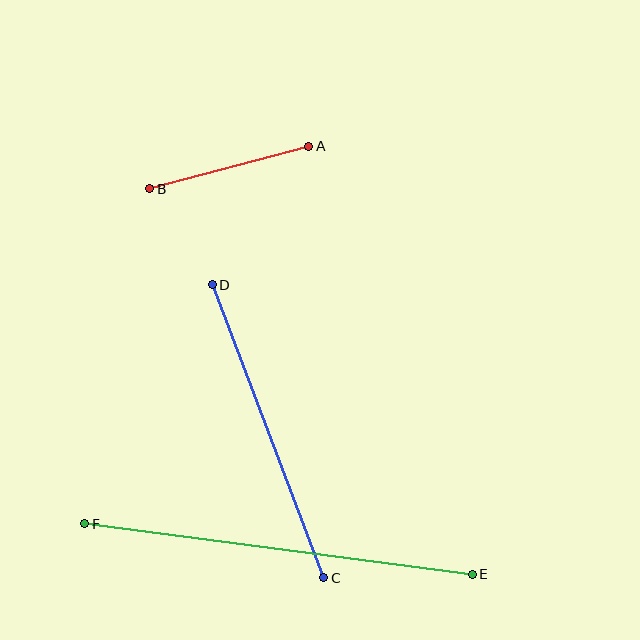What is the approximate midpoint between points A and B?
The midpoint is at approximately (229, 168) pixels.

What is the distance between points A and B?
The distance is approximately 164 pixels.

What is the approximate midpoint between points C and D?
The midpoint is at approximately (268, 431) pixels.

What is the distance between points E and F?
The distance is approximately 391 pixels.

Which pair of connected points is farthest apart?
Points E and F are farthest apart.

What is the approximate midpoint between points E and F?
The midpoint is at approximately (279, 549) pixels.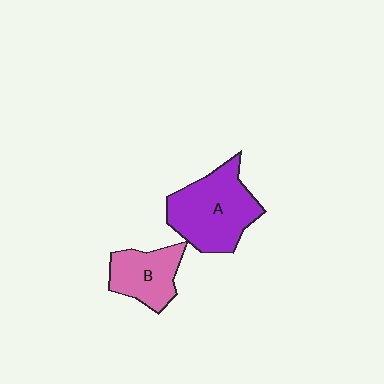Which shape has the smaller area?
Shape B (pink).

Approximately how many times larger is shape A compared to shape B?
Approximately 1.6 times.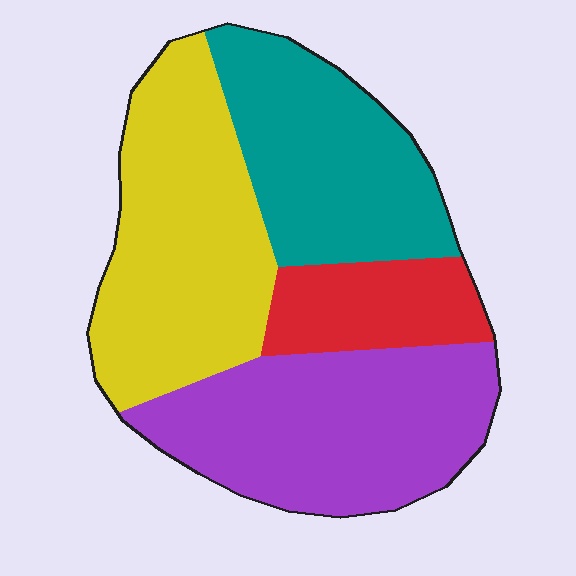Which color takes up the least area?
Red, at roughly 10%.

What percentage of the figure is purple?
Purple covers 31% of the figure.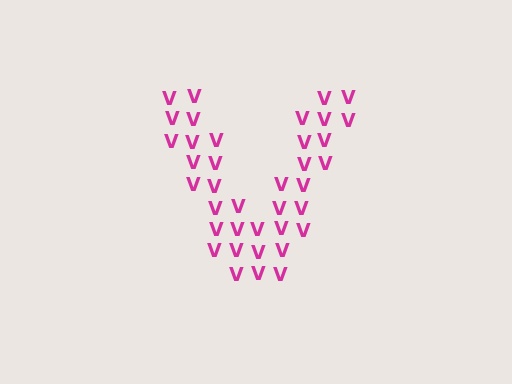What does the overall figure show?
The overall figure shows the letter V.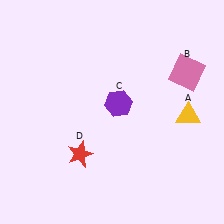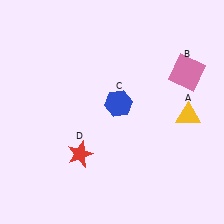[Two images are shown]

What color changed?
The hexagon (C) changed from purple in Image 1 to blue in Image 2.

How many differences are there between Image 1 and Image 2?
There is 1 difference between the two images.